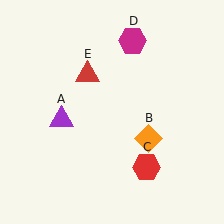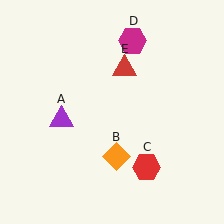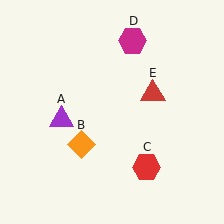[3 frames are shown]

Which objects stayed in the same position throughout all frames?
Purple triangle (object A) and red hexagon (object C) and magenta hexagon (object D) remained stationary.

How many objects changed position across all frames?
2 objects changed position: orange diamond (object B), red triangle (object E).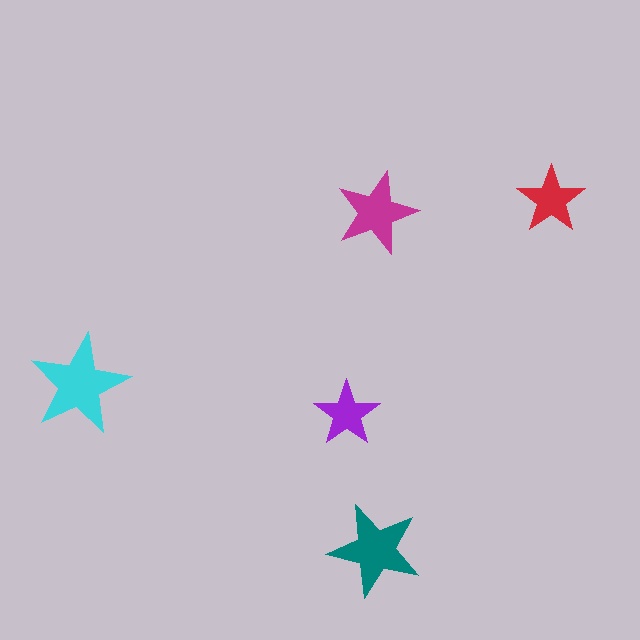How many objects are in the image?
There are 5 objects in the image.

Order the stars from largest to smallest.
the cyan one, the teal one, the magenta one, the red one, the purple one.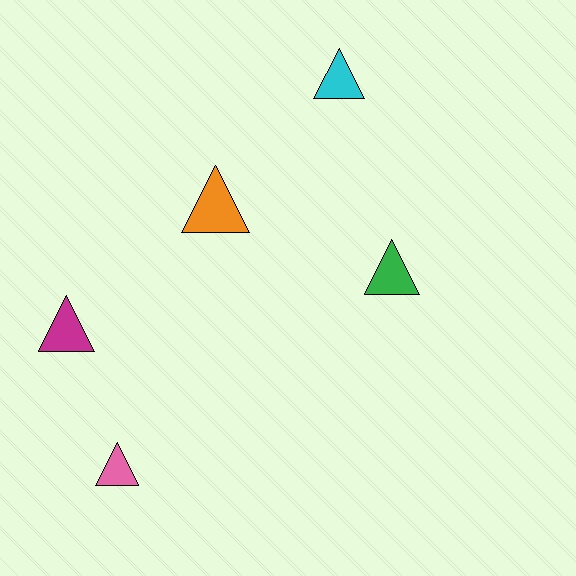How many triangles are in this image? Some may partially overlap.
There are 5 triangles.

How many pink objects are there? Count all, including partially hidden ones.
There is 1 pink object.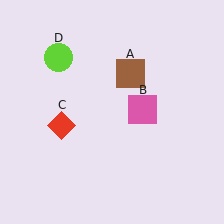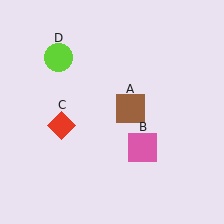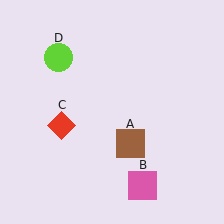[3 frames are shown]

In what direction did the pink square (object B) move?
The pink square (object B) moved down.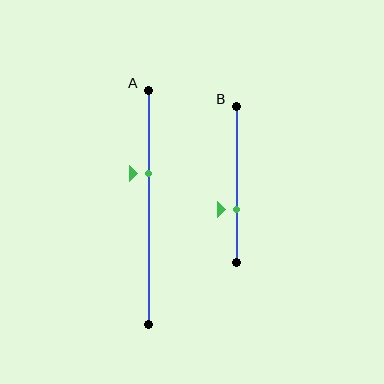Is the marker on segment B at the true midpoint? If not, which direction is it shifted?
No, the marker on segment B is shifted downward by about 16% of the segment length.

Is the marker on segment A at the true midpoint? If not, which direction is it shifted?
No, the marker on segment A is shifted upward by about 14% of the segment length.